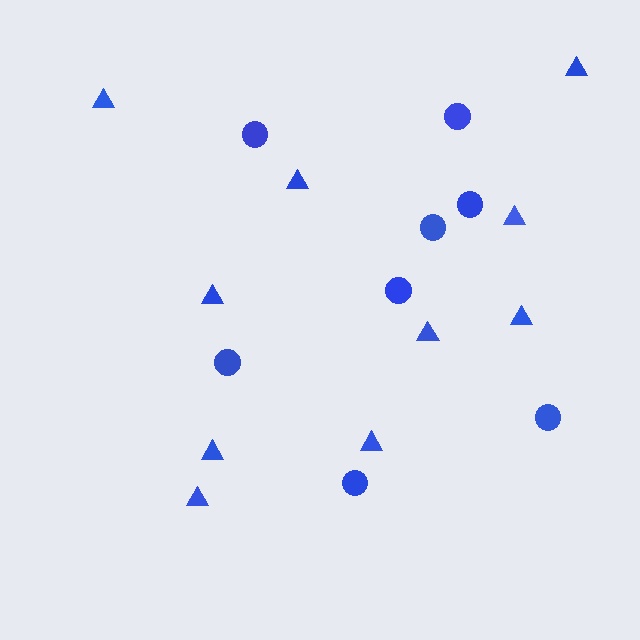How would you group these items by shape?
There are 2 groups: one group of circles (8) and one group of triangles (10).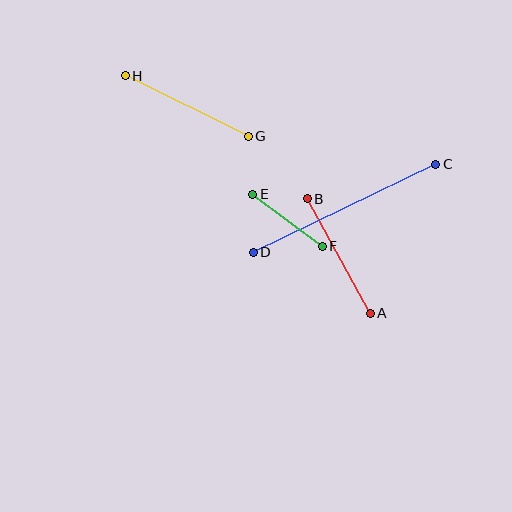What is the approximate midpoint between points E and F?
The midpoint is at approximately (287, 220) pixels.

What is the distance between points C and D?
The distance is approximately 203 pixels.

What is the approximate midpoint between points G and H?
The midpoint is at approximately (187, 106) pixels.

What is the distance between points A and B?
The distance is approximately 131 pixels.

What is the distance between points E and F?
The distance is approximately 87 pixels.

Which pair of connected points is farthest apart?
Points C and D are farthest apart.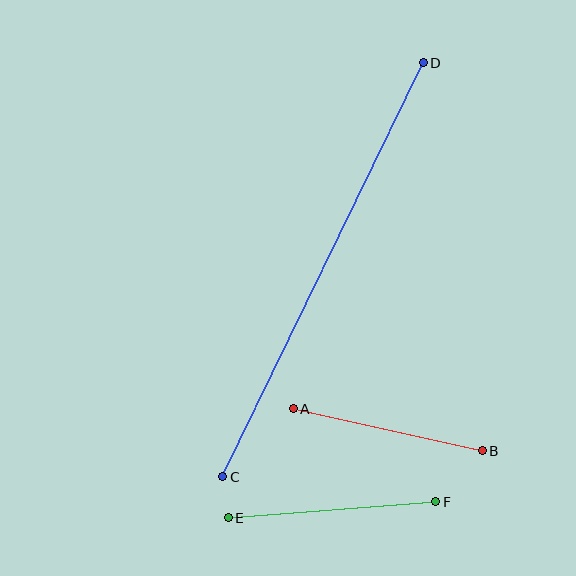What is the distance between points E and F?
The distance is approximately 208 pixels.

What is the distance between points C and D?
The distance is approximately 460 pixels.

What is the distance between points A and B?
The distance is approximately 194 pixels.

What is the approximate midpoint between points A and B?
The midpoint is at approximately (388, 430) pixels.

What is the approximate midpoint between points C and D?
The midpoint is at approximately (323, 270) pixels.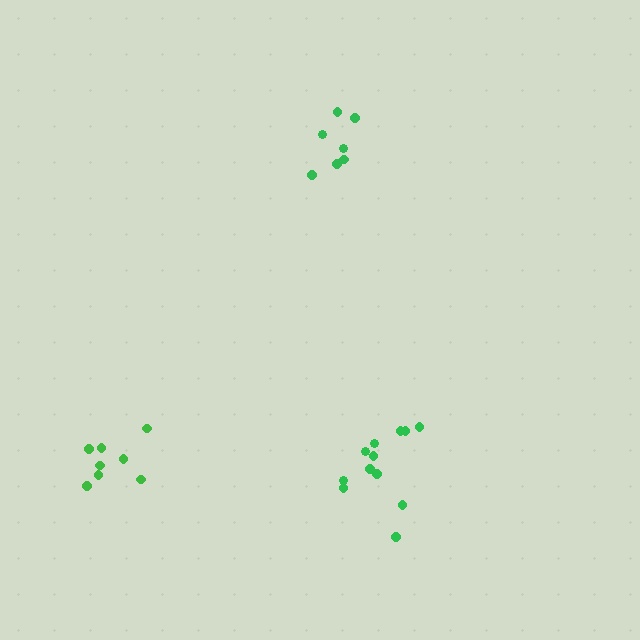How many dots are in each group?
Group 1: 7 dots, Group 2: 12 dots, Group 3: 8 dots (27 total).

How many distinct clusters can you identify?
There are 3 distinct clusters.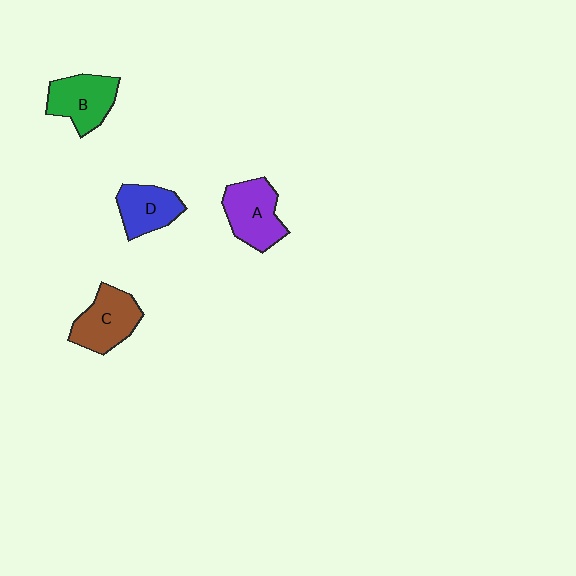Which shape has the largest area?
Shape A (purple).